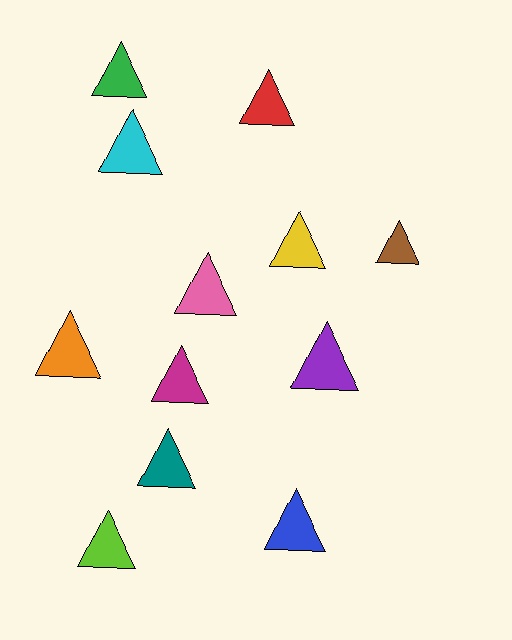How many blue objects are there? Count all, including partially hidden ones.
There is 1 blue object.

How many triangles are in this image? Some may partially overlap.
There are 12 triangles.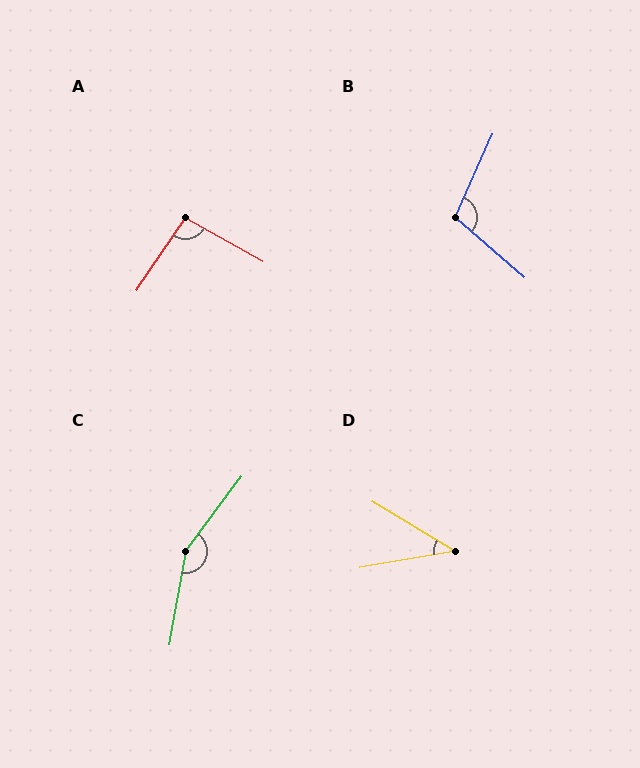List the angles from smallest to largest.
D (41°), A (94°), B (107°), C (153°).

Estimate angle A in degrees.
Approximately 94 degrees.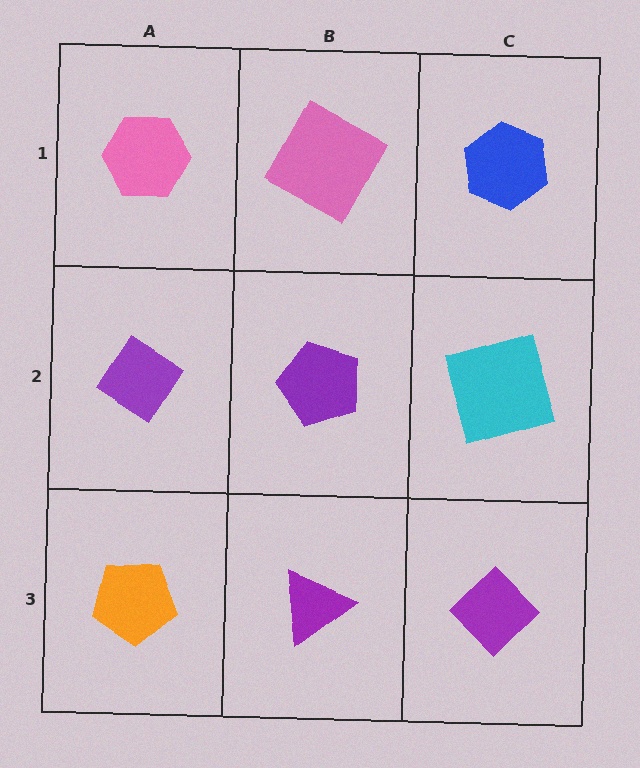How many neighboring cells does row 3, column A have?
2.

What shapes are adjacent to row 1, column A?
A purple diamond (row 2, column A), a pink square (row 1, column B).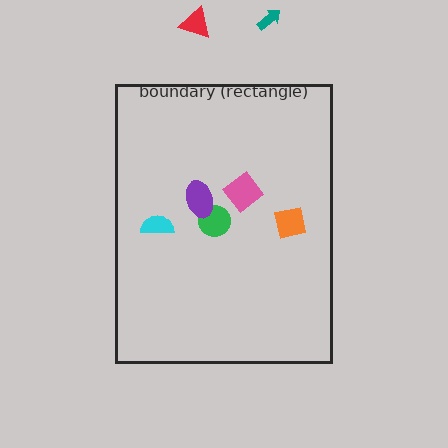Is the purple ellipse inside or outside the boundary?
Inside.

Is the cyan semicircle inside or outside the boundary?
Inside.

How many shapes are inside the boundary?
5 inside, 2 outside.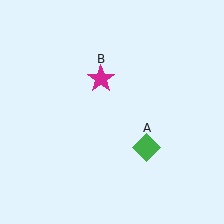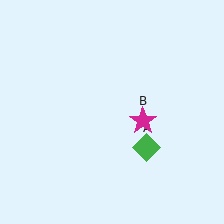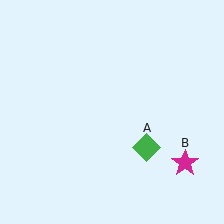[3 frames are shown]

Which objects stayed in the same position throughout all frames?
Green diamond (object A) remained stationary.